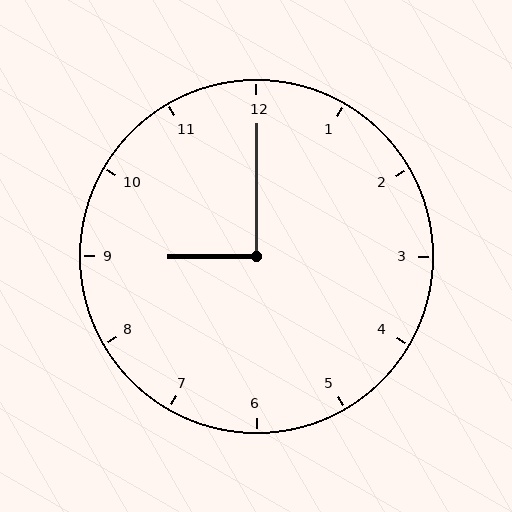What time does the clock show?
9:00.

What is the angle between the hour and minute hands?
Approximately 90 degrees.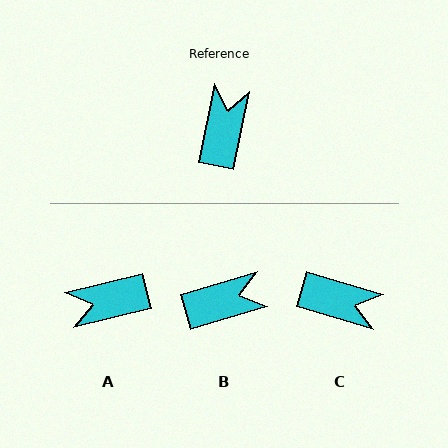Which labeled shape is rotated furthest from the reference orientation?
A, about 116 degrees away.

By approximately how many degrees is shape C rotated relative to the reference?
Approximately 95 degrees clockwise.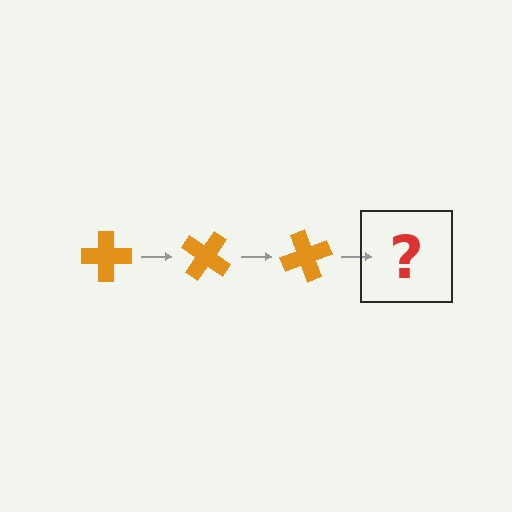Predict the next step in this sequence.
The next step is an orange cross rotated 105 degrees.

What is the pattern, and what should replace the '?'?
The pattern is that the cross rotates 35 degrees each step. The '?' should be an orange cross rotated 105 degrees.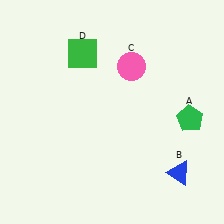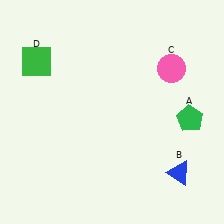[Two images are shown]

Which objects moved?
The objects that moved are: the pink circle (C), the green square (D).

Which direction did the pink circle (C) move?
The pink circle (C) moved right.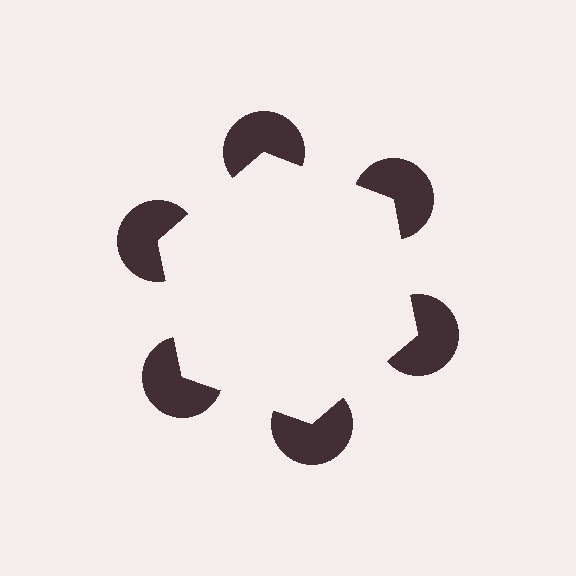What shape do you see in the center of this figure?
An illusory hexagon — its edges are inferred from the aligned wedge cuts in the pac-man discs, not physically drawn.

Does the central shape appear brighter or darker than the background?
It typically appears slightly brighter than the background, even though no actual brightness change is drawn.